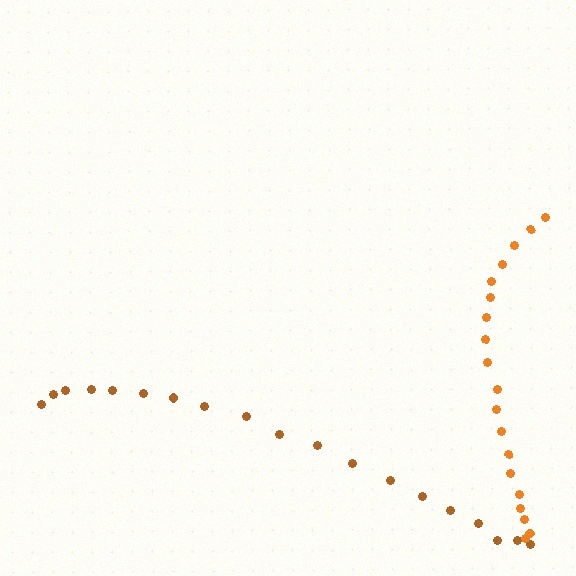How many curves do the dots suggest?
There are 2 distinct paths.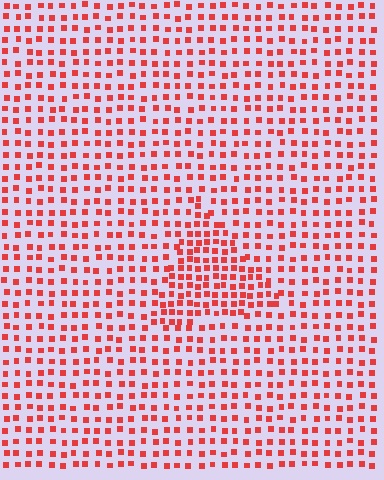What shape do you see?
I see a triangle.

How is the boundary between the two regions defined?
The boundary is defined by a change in element density (approximately 1.7x ratio). All elements are the same color, size, and shape.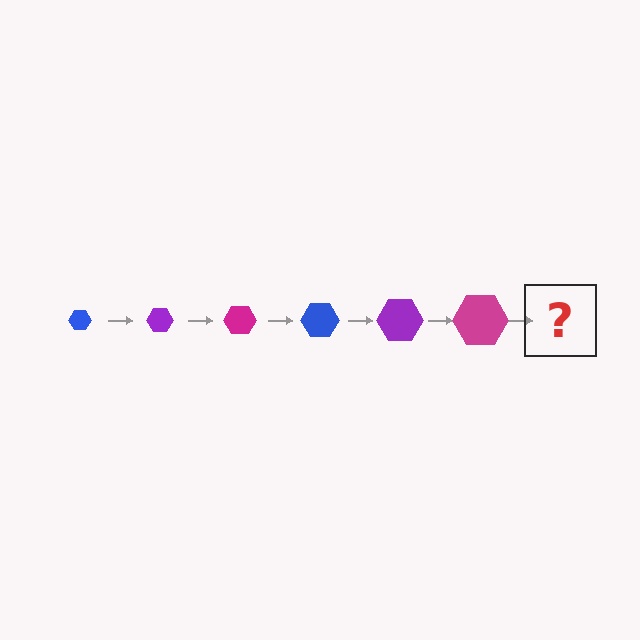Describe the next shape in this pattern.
It should be a blue hexagon, larger than the previous one.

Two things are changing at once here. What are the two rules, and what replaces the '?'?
The two rules are that the hexagon grows larger each step and the color cycles through blue, purple, and magenta. The '?' should be a blue hexagon, larger than the previous one.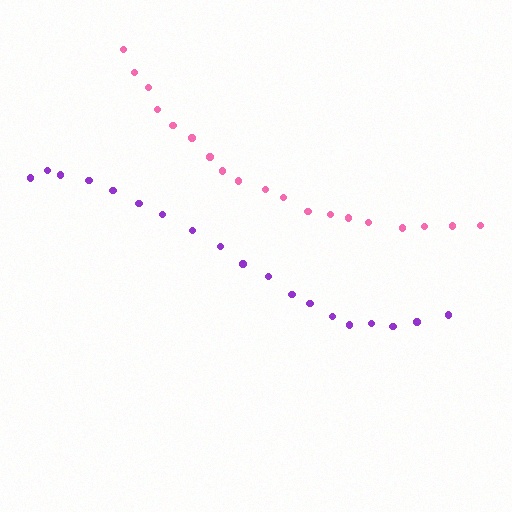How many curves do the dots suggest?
There are 2 distinct paths.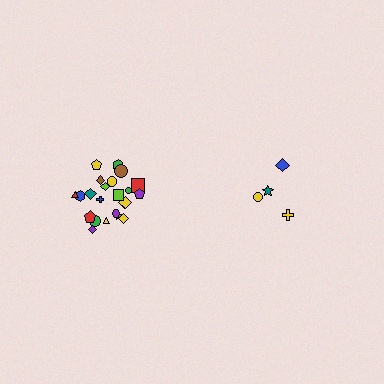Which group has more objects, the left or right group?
The left group.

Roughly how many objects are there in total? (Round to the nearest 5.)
Roughly 30 objects in total.